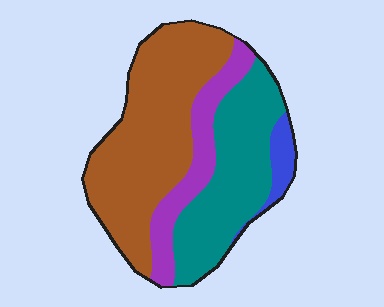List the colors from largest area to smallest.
From largest to smallest: brown, teal, purple, blue.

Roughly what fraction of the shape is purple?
Purple takes up about one sixth (1/6) of the shape.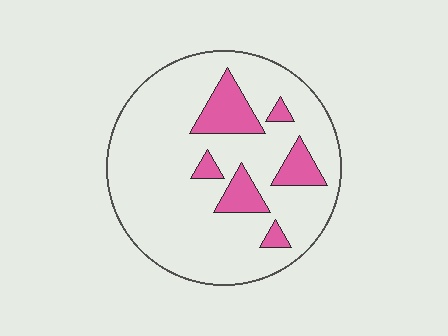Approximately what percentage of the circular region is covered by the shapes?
Approximately 15%.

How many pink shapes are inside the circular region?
6.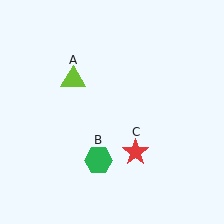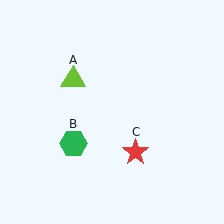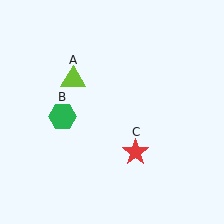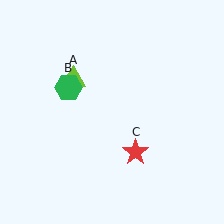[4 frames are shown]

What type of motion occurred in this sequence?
The green hexagon (object B) rotated clockwise around the center of the scene.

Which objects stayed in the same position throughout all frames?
Lime triangle (object A) and red star (object C) remained stationary.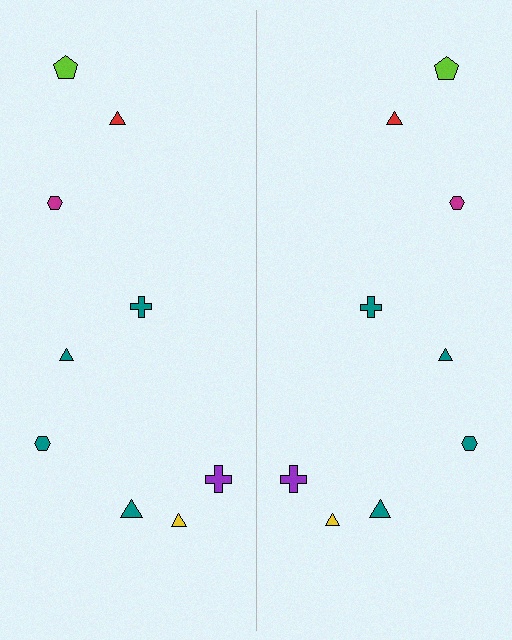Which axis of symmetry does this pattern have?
The pattern has a vertical axis of symmetry running through the center of the image.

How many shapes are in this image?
There are 18 shapes in this image.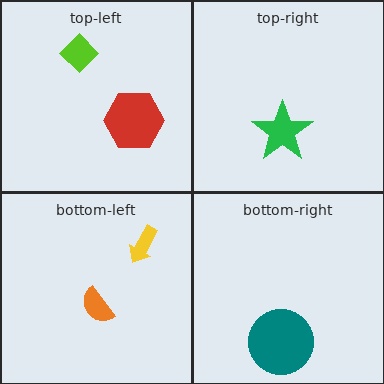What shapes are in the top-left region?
The red hexagon, the lime diamond.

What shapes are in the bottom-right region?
The teal circle.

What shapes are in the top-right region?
The green star.